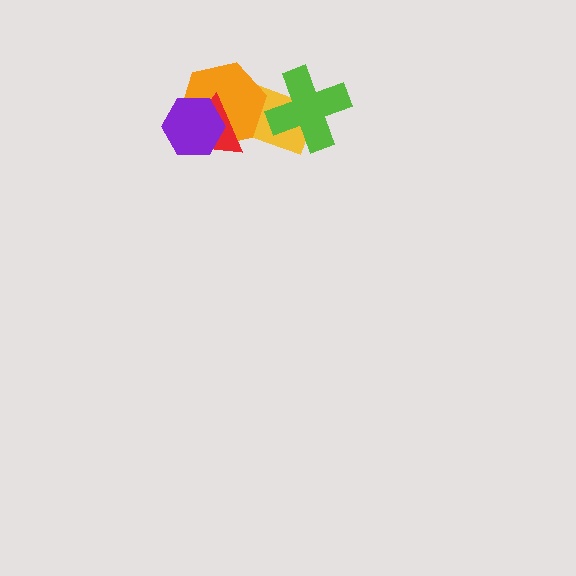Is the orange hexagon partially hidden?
Yes, it is partially covered by another shape.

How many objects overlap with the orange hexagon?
3 objects overlap with the orange hexagon.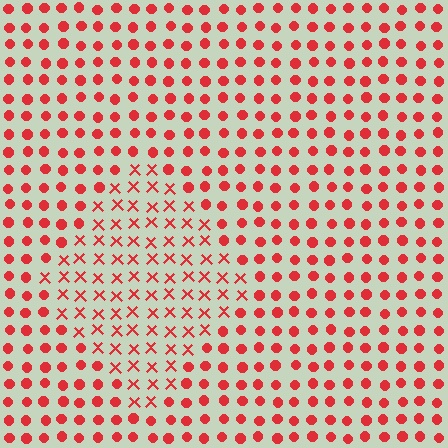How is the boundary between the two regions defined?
The boundary is defined by a change in element shape: X marks inside vs. circles outside. All elements share the same color and spacing.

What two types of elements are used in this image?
The image uses X marks inside the diamond region and circles outside it.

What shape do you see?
I see a diamond.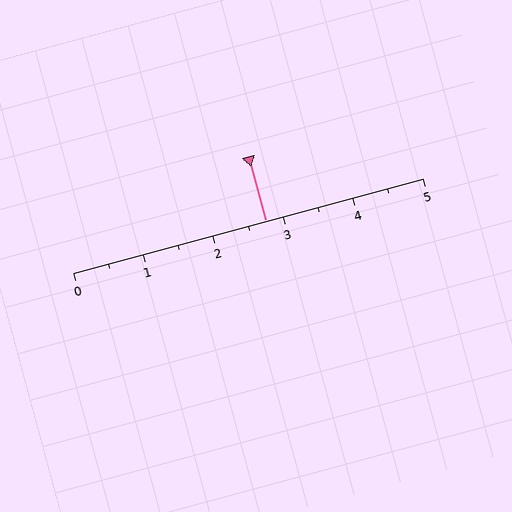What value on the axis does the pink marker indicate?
The marker indicates approximately 2.8.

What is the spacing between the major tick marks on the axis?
The major ticks are spaced 1 apart.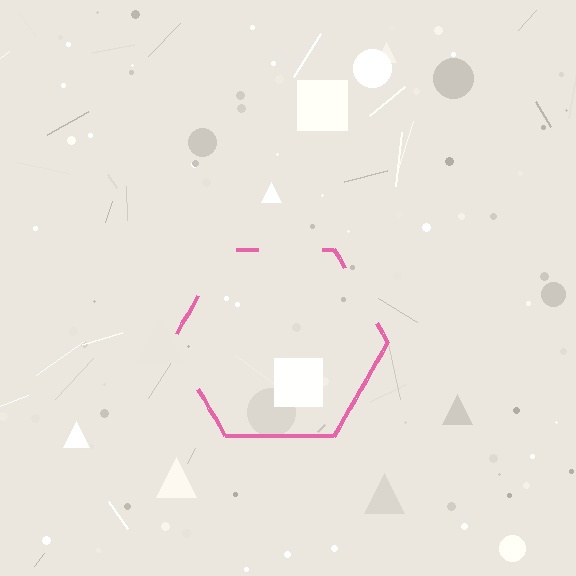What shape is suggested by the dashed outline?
The dashed outline suggests a hexagon.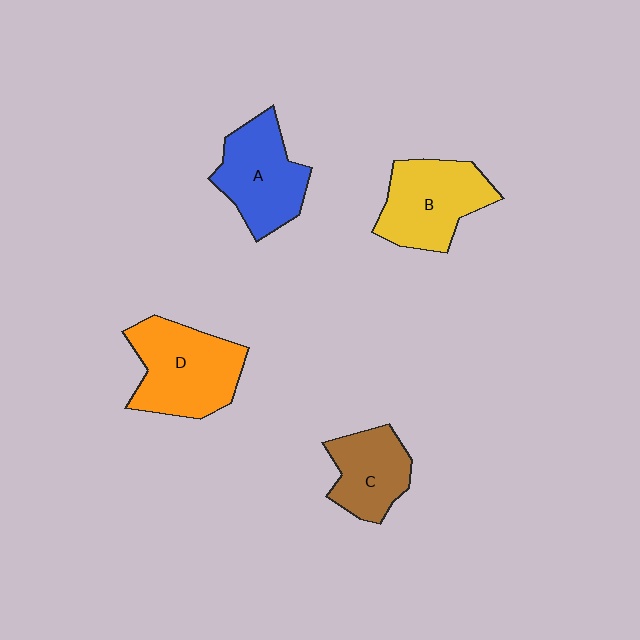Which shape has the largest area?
Shape D (orange).